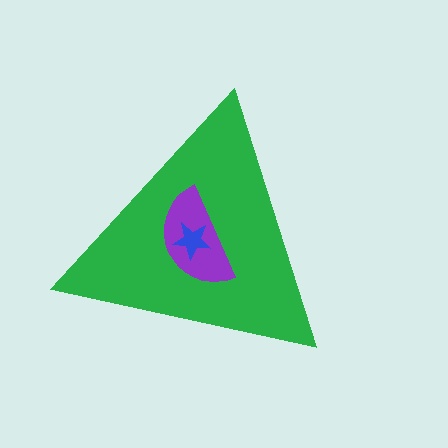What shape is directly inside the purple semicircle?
The blue star.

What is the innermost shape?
The blue star.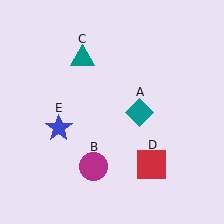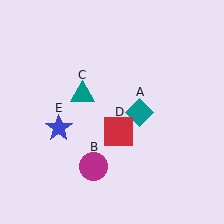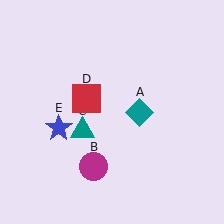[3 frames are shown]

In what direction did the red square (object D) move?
The red square (object D) moved up and to the left.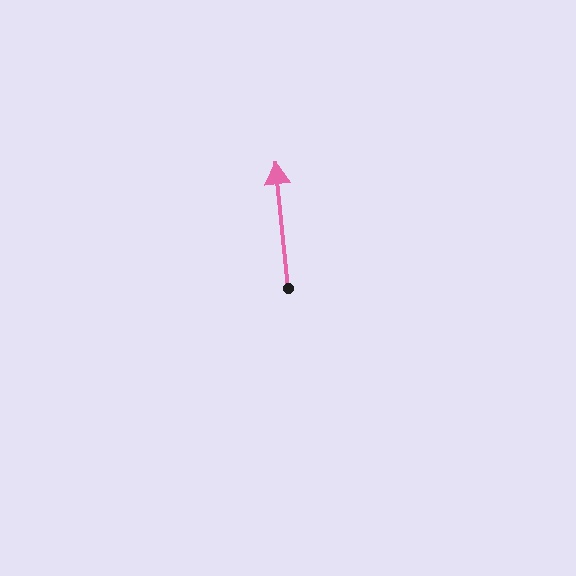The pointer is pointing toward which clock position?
Roughly 12 o'clock.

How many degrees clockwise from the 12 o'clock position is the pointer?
Approximately 354 degrees.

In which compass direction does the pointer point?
North.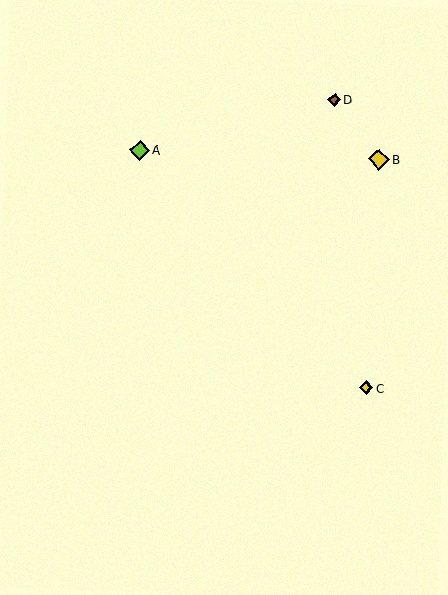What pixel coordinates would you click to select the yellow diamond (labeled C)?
Click at (366, 388) to select the yellow diamond C.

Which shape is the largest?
The yellow diamond (labeled B) is the largest.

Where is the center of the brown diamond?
The center of the brown diamond is at (334, 100).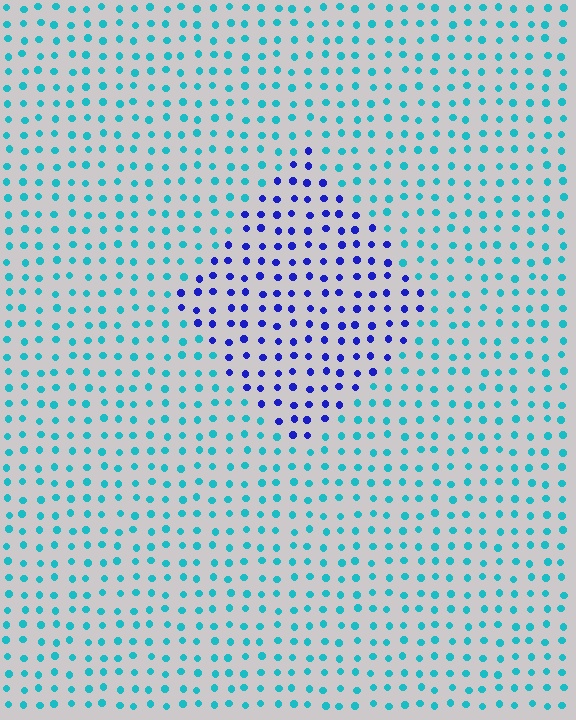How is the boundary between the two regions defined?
The boundary is defined purely by a slight shift in hue (about 57 degrees). Spacing, size, and orientation are identical on both sides.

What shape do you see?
I see a diamond.